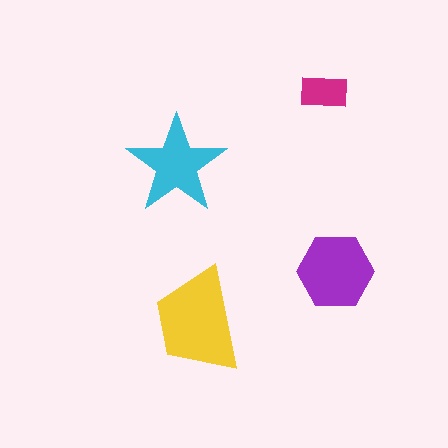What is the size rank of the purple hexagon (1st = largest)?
2nd.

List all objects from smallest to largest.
The magenta rectangle, the cyan star, the purple hexagon, the yellow trapezoid.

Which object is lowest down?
The yellow trapezoid is bottommost.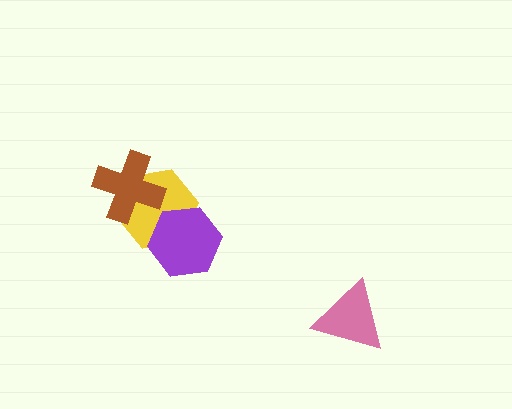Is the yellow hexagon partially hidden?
Yes, it is partially covered by another shape.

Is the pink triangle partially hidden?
No, no other shape covers it.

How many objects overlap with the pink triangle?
0 objects overlap with the pink triangle.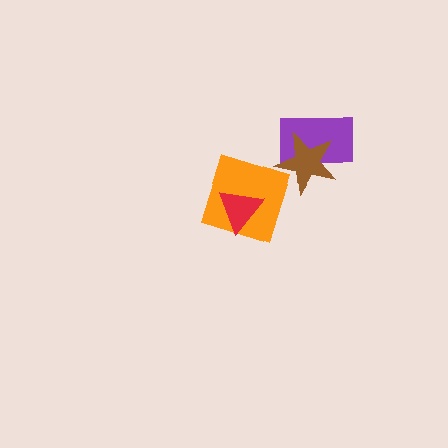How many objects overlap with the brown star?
1 object overlaps with the brown star.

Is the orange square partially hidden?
Yes, it is partially covered by another shape.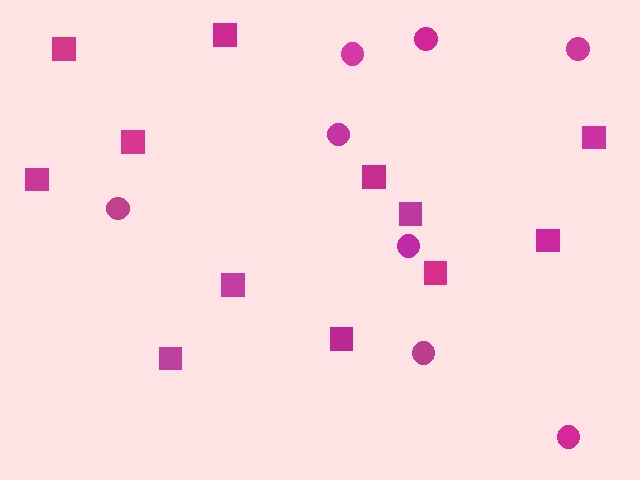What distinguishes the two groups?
There are 2 groups: one group of circles (8) and one group of squares (12).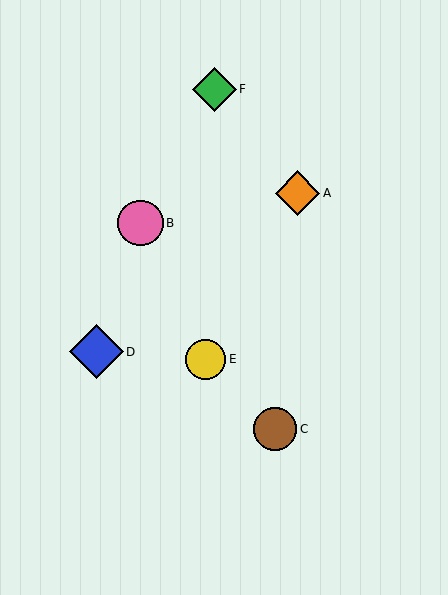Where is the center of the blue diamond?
The center of the blue diamond is at (97, 352).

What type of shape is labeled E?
Shape E is a yellow circle.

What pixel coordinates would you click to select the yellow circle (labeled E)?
Click at (205, 359) to select the yellow circle E.